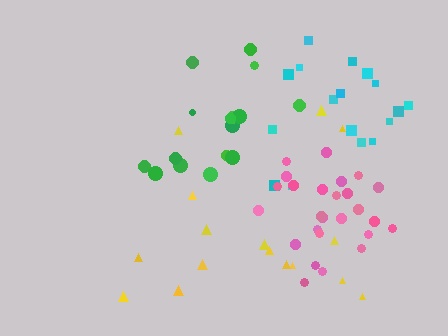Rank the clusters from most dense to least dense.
pink, green, cyan, yellow.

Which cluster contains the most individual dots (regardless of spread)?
Pink (26).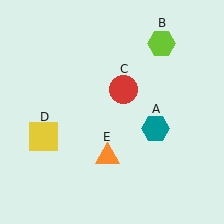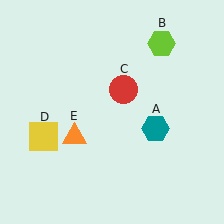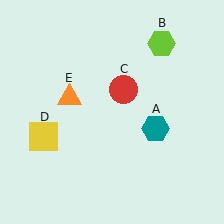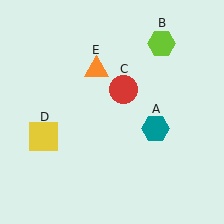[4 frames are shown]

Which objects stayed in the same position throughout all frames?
Teal hexagon (object A) and lime hexagon (object B) and red circle (object C) and yellow square (object D) remained stationary.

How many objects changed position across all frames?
1 object changed position: orange triangle (object E).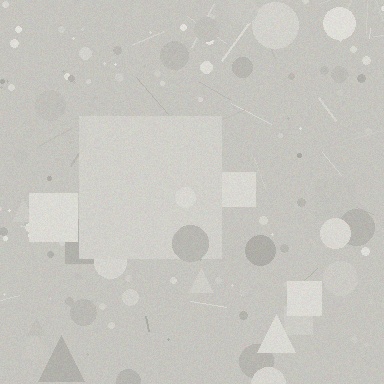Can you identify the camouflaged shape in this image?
The camouflaged shape is a square.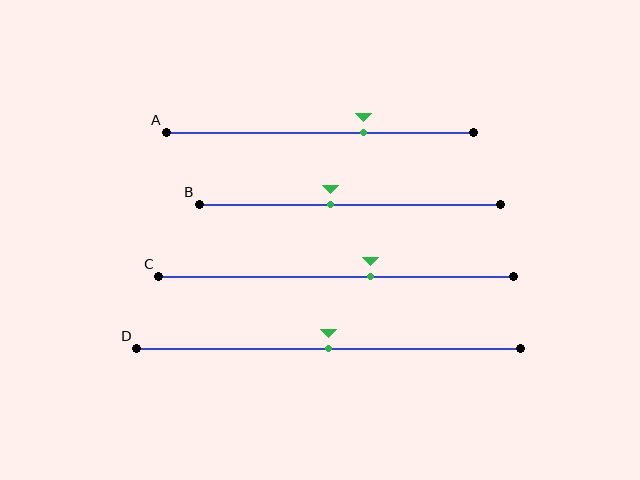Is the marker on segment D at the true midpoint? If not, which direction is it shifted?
Yes, the marker on segment D is at the true midpoint.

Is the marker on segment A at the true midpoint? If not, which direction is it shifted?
No, the marker on segment A is shifted to the right by about 14% of the segment length.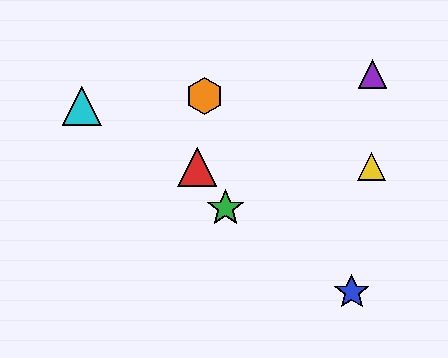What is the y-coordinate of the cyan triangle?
The cyan triangle is at y≈106.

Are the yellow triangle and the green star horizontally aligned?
No, the yellow triangle is at y≈167 and the green star is at y≈208.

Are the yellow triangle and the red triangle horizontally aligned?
Yes, both are at y≈167.